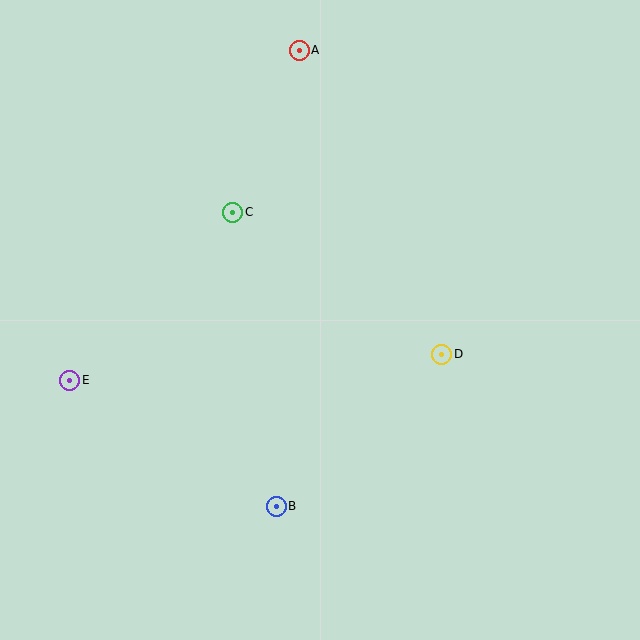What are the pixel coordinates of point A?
Point A is at (299, 50).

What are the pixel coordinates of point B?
Point B is at (276, 506).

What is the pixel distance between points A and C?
The distance between A and C is 175 pixels.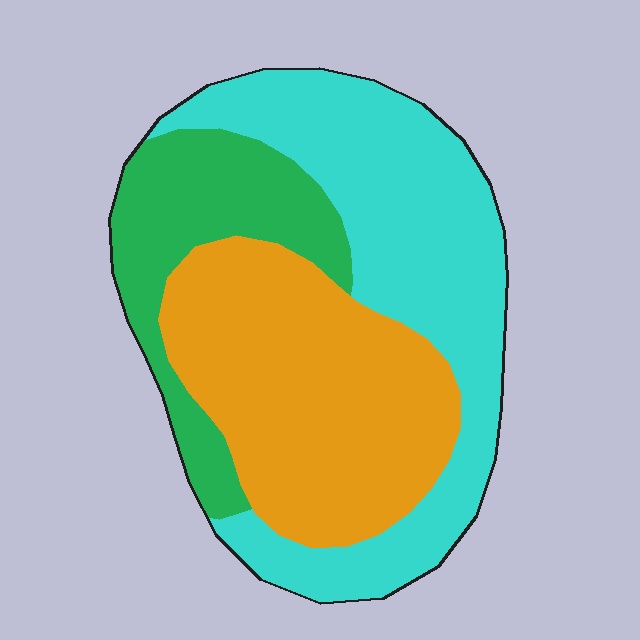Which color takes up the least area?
Green, at roughly 20%.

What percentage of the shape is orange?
Orange covers 38% of the shape.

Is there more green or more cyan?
Cyan.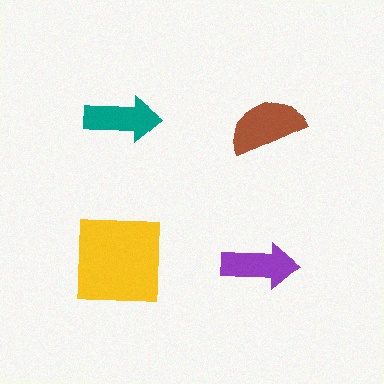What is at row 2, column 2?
A purple arrow.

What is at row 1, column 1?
A teal arrow.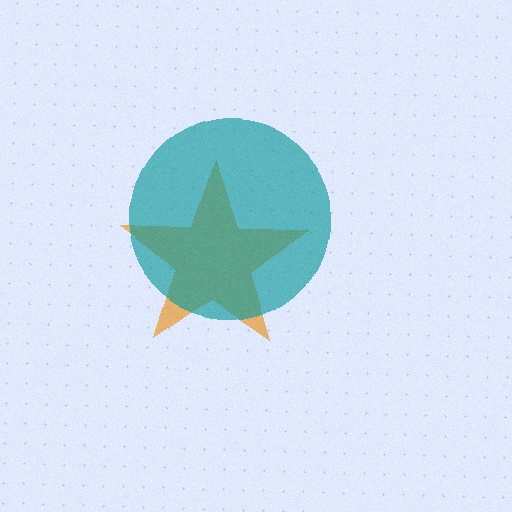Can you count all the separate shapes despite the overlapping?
Yes, there are 2 separate shapes.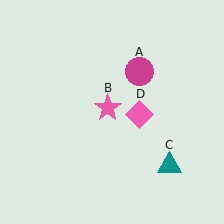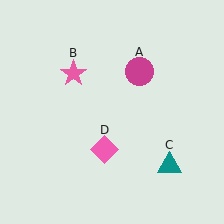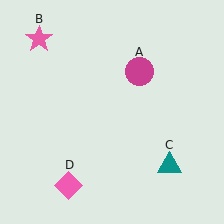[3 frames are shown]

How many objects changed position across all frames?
2 objects changed position: pink star (object B), pink diamond (object D).